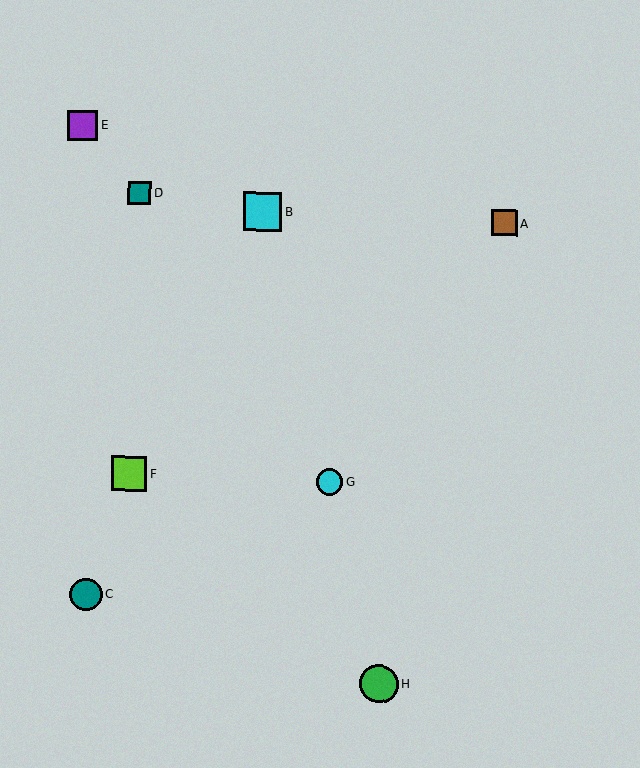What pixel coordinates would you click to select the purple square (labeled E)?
Click at (83, 125) to select the purple square E.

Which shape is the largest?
The green circle (labeled H) is the largest.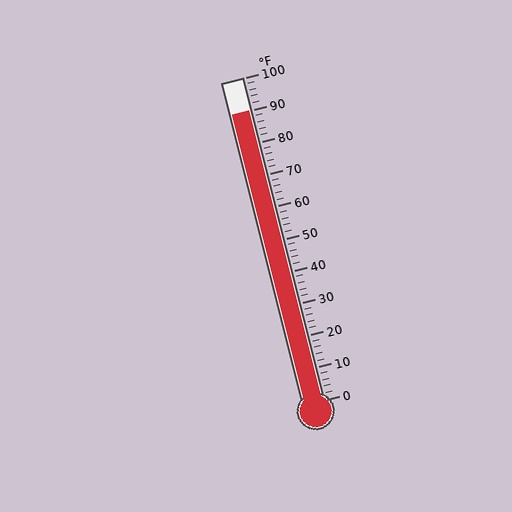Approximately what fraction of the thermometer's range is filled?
The thermometer is filled to approximately 90% of its range.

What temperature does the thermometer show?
The thermometer shows approximately 90°F.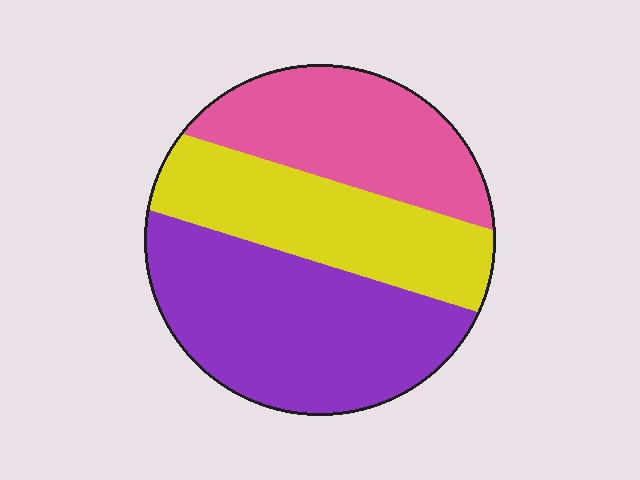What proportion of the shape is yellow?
Yellow covers about 30% of the shape.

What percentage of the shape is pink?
Pink takes up about one quarter (1/4) of the shape.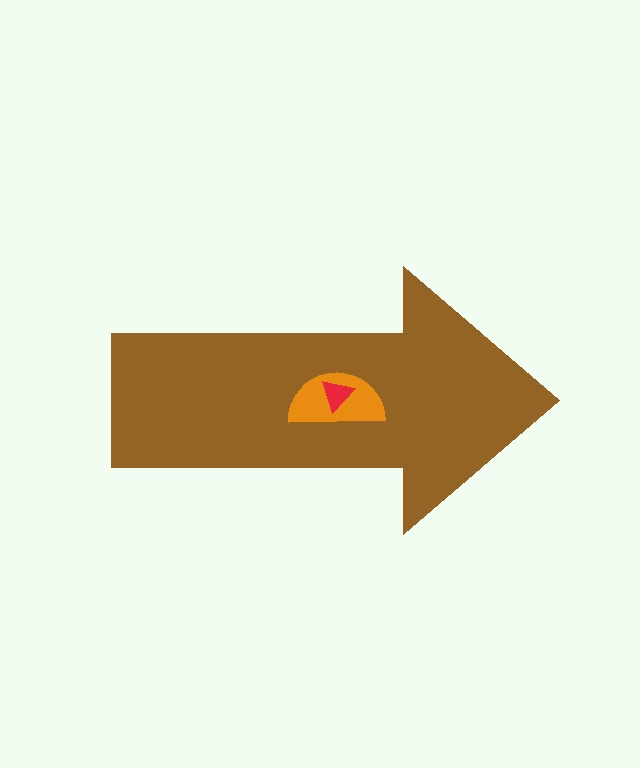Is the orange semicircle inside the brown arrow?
Yes.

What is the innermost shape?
The red triangle.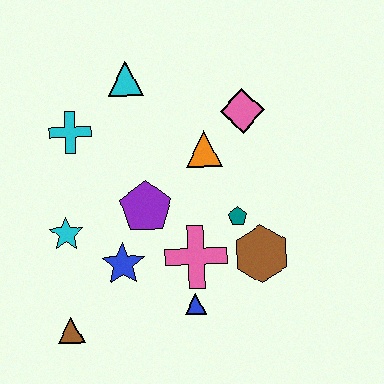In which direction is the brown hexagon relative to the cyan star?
The brown hexagon is to the right of the cyan star.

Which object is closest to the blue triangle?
The pink cross is closest to the blue triangle.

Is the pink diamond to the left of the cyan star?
No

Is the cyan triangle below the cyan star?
No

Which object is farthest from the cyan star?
The pink diamond is farthest from the cyan star.